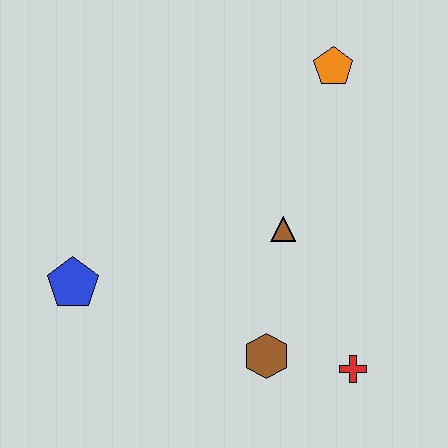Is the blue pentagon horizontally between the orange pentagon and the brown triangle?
No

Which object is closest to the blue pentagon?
The brown hexagon is closest to the blue pentagon.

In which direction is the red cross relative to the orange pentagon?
The red cross is below the orange pentagon.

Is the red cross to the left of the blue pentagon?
No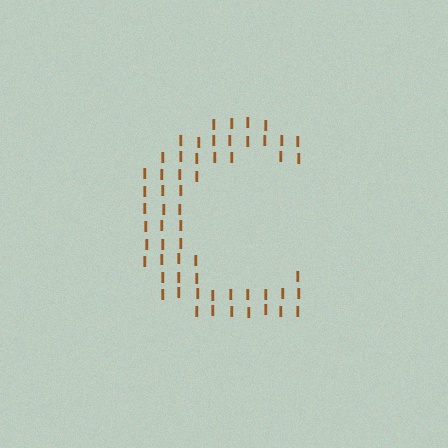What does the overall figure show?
The overall figure shows the letter C.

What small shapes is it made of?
It is made of small letter I's.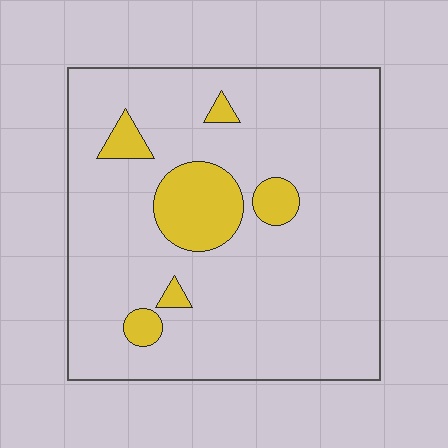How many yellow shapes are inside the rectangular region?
6.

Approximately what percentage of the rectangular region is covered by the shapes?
Approximately 15%.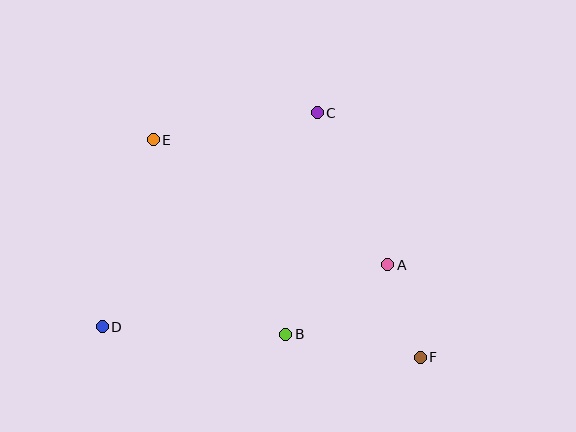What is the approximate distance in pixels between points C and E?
The distance between C and E is approximately 166 pixels.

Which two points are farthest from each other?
Points E and F are farthest from each other.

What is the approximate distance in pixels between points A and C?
The distance between A and C is approximately 168 pixels.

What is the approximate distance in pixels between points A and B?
The distance between A and B is approximately 123 pixels.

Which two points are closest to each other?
Points A and F are closest to each other.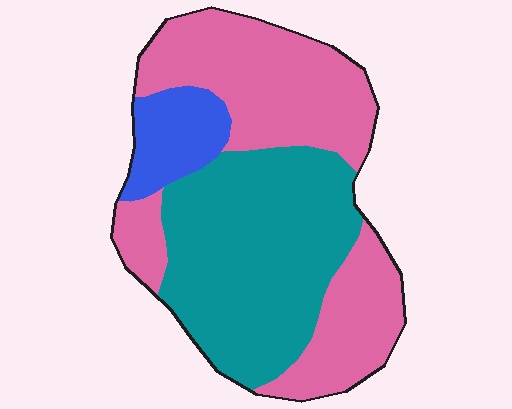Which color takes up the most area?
Pink, at roughly 45%.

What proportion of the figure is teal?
Teal takes up about two fifths (2/5) of the figure.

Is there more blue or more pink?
Pink.